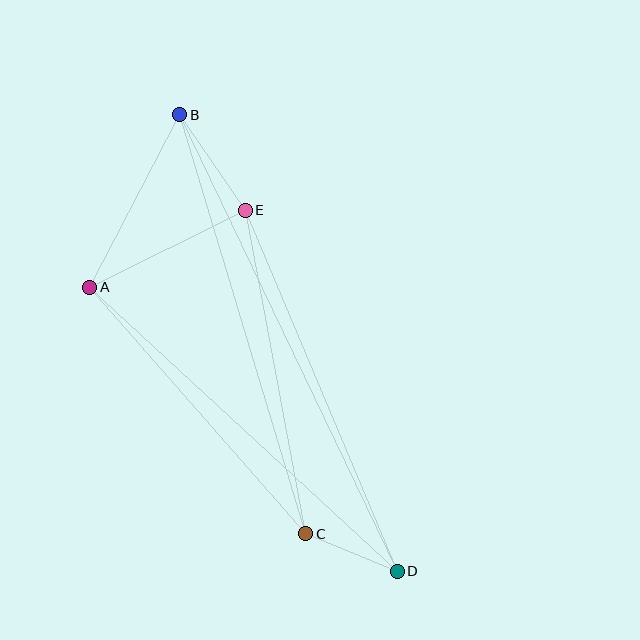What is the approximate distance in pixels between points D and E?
The distance between D and E is approximately 392 pixels.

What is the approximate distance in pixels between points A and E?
The distance between A and E is approximately 173 pixels.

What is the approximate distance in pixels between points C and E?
The distance between C and E is approximately 329 pixels.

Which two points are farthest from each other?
Points B and D are farthest from each other.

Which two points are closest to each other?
Points C and D are closest to each other.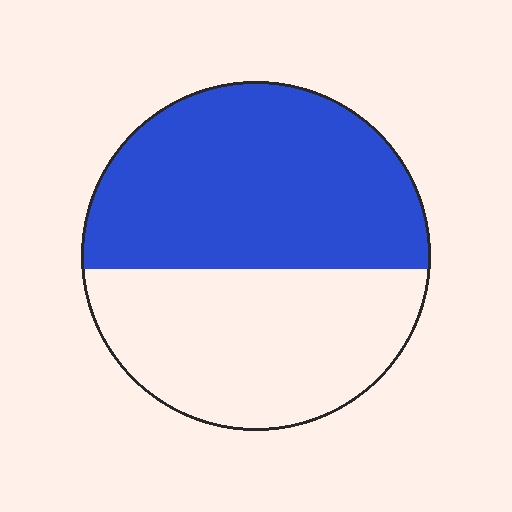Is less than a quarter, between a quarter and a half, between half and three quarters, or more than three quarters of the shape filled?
Between half and three quarters.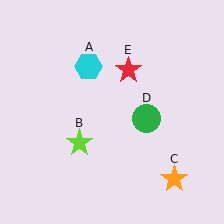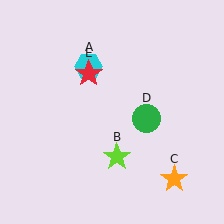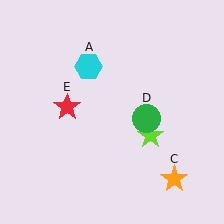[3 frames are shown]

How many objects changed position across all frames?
2 objects changed position: lime star (object B), red star (object E).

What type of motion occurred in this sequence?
The lime star (object B), red star (object E) rotated counterclockwise around the center of the scene.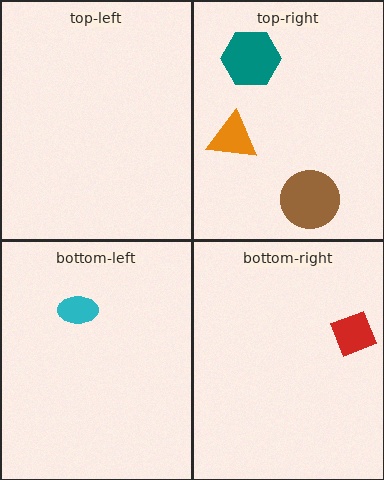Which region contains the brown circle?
The top-right region.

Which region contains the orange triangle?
The top-right region.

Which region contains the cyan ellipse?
The bottom-left region.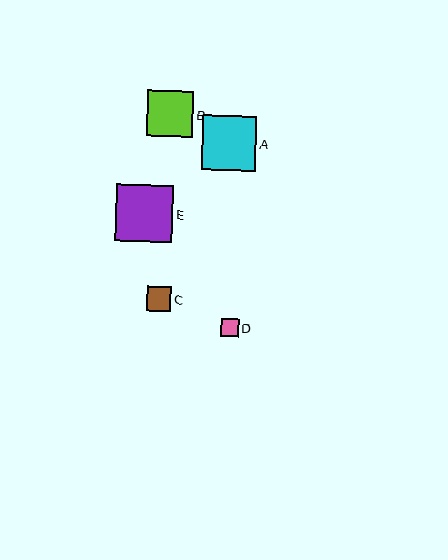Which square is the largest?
Square E is the largest with a size of approximately 58 pixels.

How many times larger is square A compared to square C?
Square A is approximately 2.2 times the size of square C.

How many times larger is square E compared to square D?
Square E is approximately 3.2 times the size of square D.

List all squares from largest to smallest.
From largest to smallest: E, A, B, C, D.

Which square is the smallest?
Square D is the smallest with a size of approximately 18 pixels.